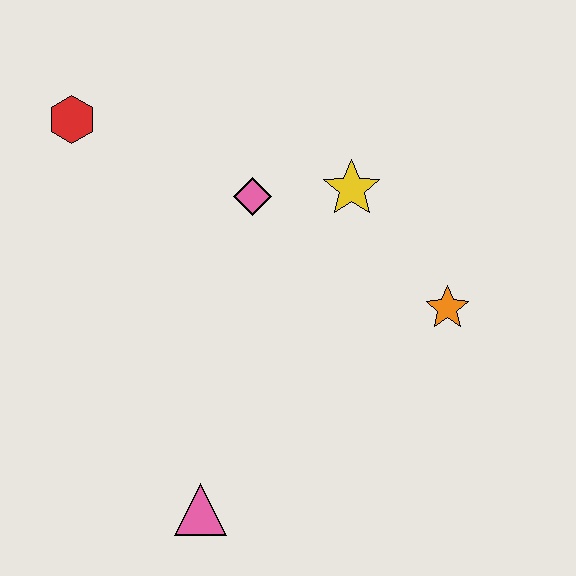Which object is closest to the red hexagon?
The pink diamond is closest to the red hexagon.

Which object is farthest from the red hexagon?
The orange star is farthest from the red hexagon.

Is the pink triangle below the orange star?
Yes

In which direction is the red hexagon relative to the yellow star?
The red hexagon is to the left of the yellow star.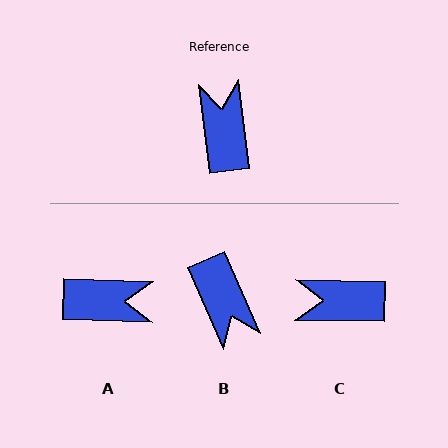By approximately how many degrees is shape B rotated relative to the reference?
Approximately 164 degrees clockwise.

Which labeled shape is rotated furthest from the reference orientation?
B, about 164 degrees away.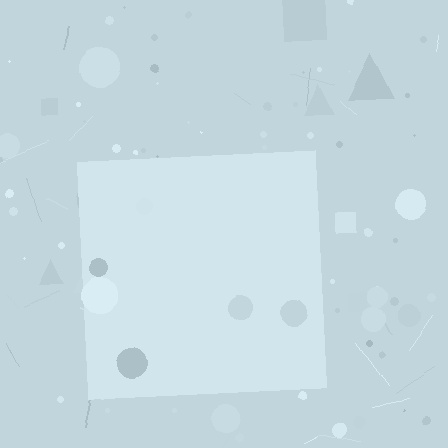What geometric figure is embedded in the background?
A square is embedded in the background.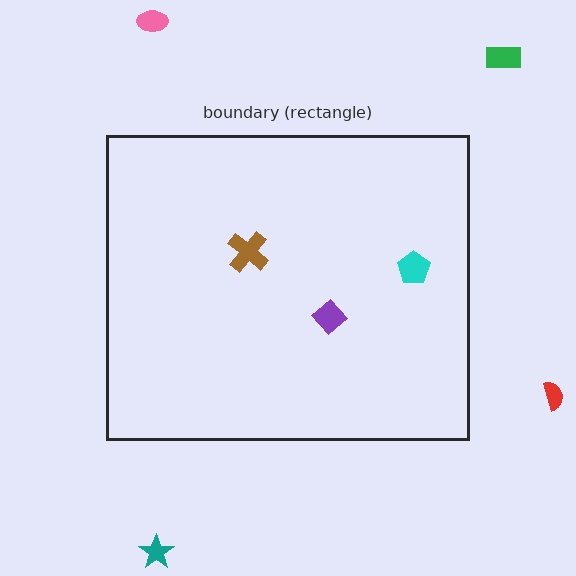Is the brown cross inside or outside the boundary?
Inside.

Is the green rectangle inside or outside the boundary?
Outside.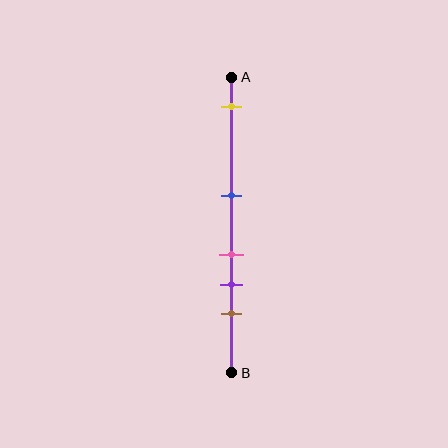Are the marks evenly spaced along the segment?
No, the marks are not evenly spaced.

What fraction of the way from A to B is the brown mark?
The brown mark is approximately 80% (0.8) of the way from A to B.